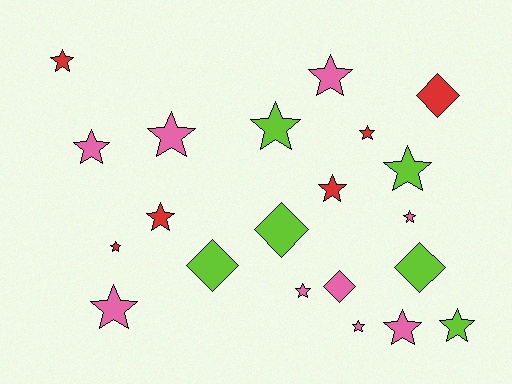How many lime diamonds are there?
There are 3 lime diamonds.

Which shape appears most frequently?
Star, with 16 objects.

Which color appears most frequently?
Pink, with 9 objects.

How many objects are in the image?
There are 21 objects.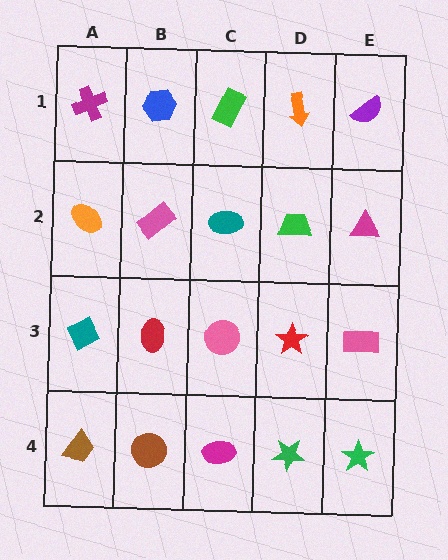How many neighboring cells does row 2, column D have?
4.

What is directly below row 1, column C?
A teal ellipse.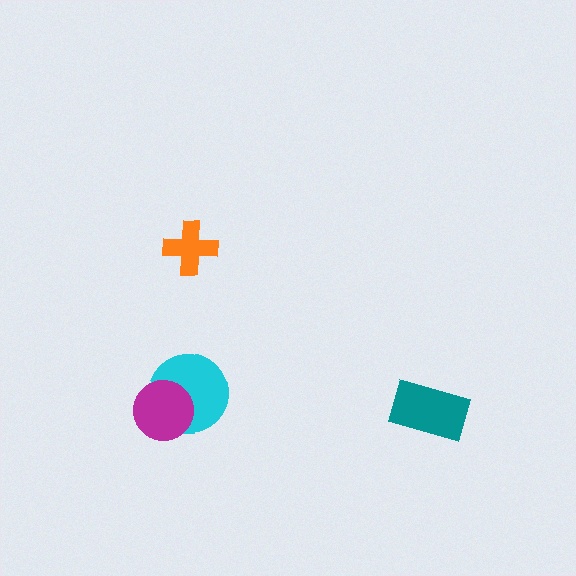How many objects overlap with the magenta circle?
1 object overlaps with the magenta circle.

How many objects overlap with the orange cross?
0 objects overlap with the orange cross.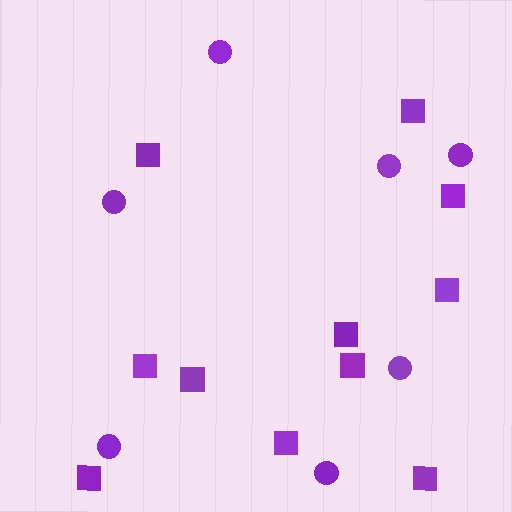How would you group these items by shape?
There are 2 groups: one group of circles (7) and one group of squares (11).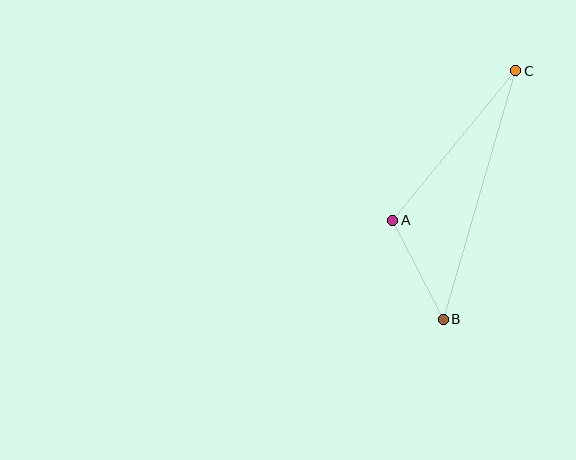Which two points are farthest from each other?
Points B and C are farthest from each other.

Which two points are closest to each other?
Points A and B are closest to each other.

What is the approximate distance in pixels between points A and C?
The distance between A and C is approximately 194 pixels.